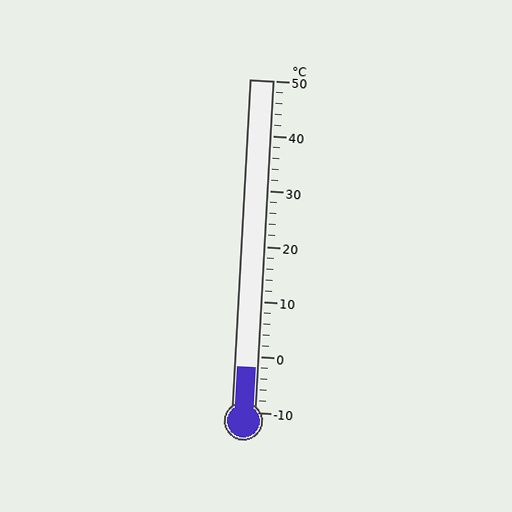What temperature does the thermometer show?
The thermometer shows approximately -2°C.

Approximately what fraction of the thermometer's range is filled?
The thermometer is filled to approximately 15% of its range.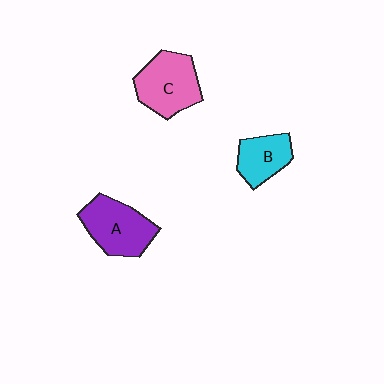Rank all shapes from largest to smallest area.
From largest to smallest: A (purple), C (pink), B (cyan).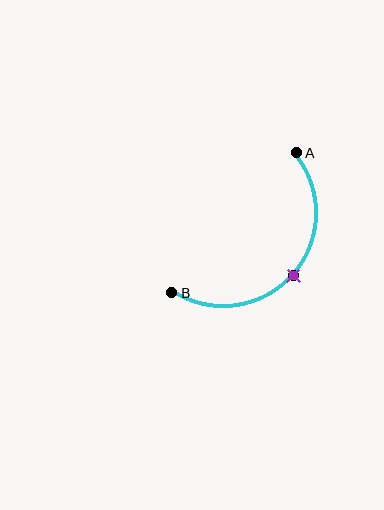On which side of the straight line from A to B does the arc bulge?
The arc bulges below and to the right of the straight line connecting A and B.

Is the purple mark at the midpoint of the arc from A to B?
Yes. The purple mark lies on the arc at equal arc-length from both A and B — it is the arc midpoint.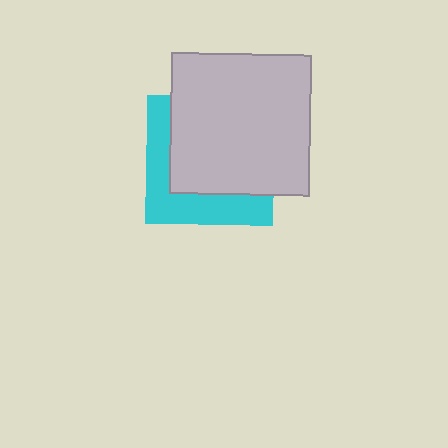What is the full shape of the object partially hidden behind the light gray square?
The partially hidden object is a cyan square.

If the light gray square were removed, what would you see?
You would see the complete cyan square.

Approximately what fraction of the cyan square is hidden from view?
Roughly 64% of the cyan square is hidden behind the light gray square.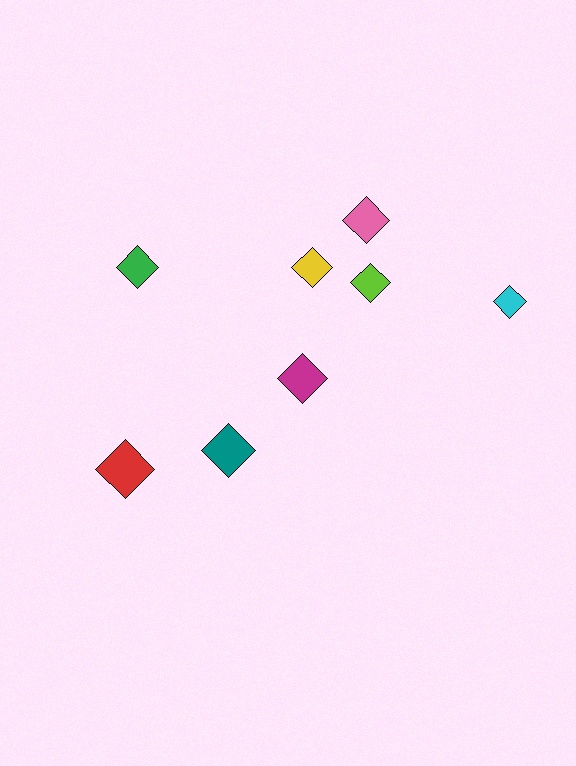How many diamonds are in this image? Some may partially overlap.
There are 8 diamonds.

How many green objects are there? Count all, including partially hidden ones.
There is 1 green object.